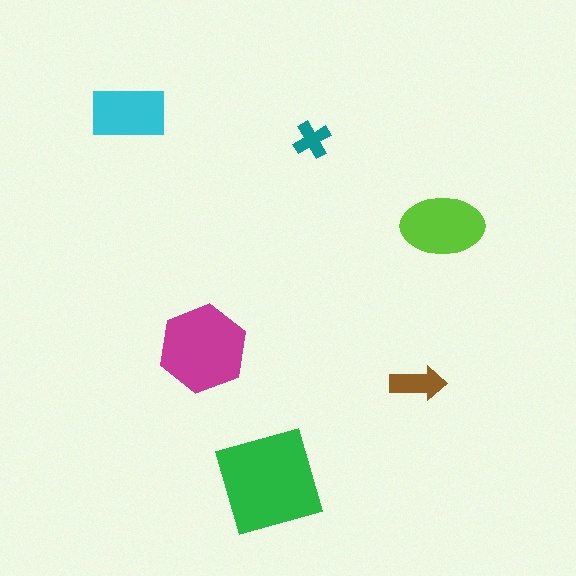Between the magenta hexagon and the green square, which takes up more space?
The green square.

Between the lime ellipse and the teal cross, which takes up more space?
The lime ellipse.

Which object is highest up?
The cyan rectangle is topmost.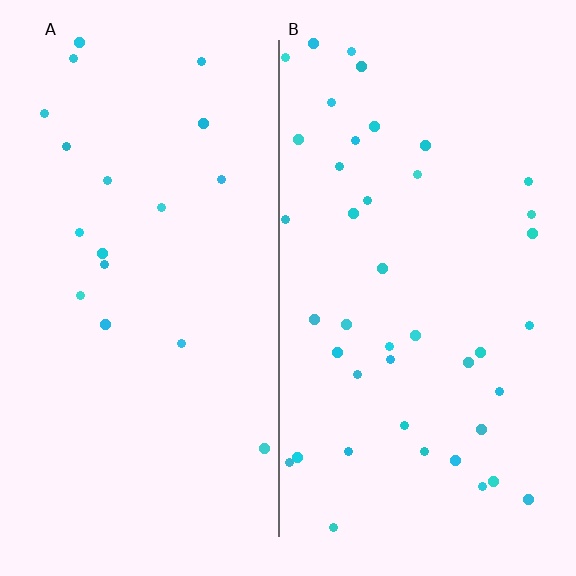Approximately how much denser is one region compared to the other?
Approximately 2.3× — region B over region A.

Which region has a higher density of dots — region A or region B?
B (the right).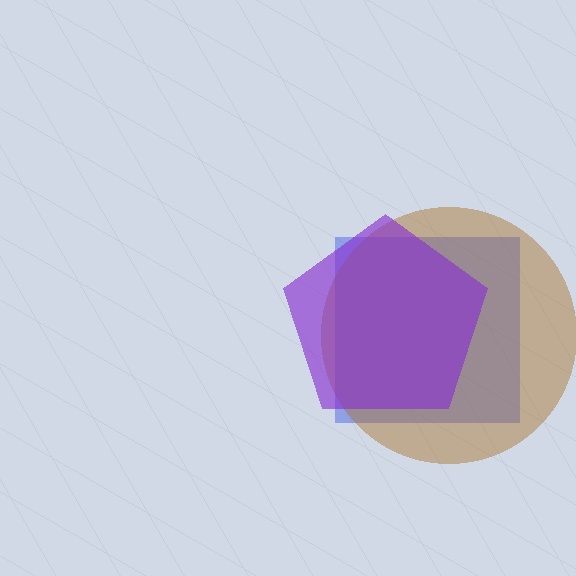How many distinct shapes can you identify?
There are 3 distinct shapes: a blue square, a brown circle, a purple pentagon.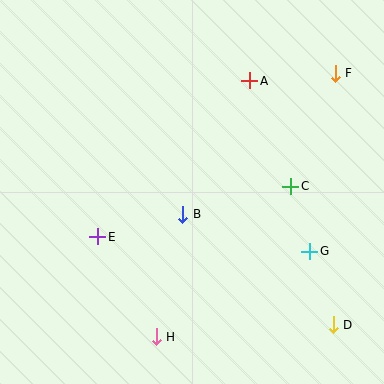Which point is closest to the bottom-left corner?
Point H is closest to the bottom-left corner.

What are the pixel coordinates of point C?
Point C is at (291, 186).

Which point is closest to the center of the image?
Point B at (183, 214) is closest to the center.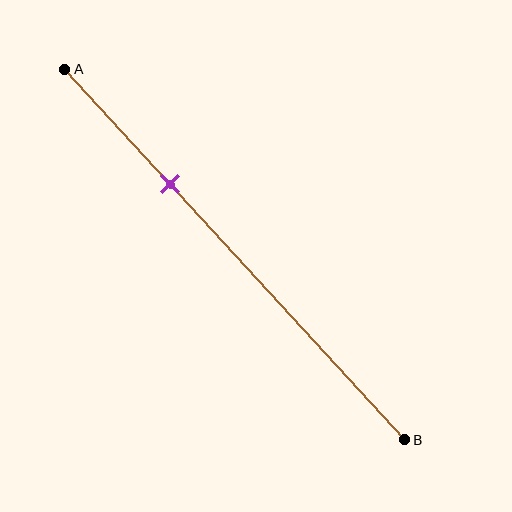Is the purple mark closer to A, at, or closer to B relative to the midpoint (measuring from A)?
The purple mark is closer to point A than the midpoint of segment AB.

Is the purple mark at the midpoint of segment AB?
No, the mark is at about 30% from A, not at the 50% midpoint.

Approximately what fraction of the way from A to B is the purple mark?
The purple mark is approximately 30% of the way from A to B.